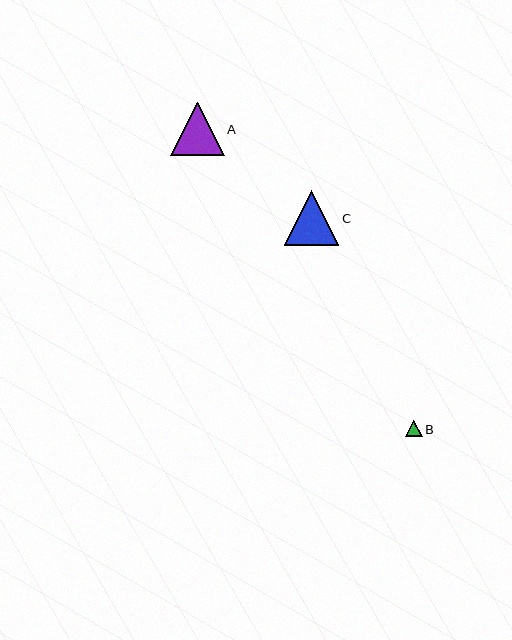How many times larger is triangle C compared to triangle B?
Triangle C is approximately 3.4 times the size of triangle B.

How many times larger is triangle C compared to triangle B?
Triangle C is approximately 3.4 times the size of triangle B.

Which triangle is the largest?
Triangle C is the largest with a size of approximately 55 pixels.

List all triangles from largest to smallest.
From largest to smallest: C, A, B.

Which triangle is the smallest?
Triangle B is the smallest with a size of approximately 16 pixels.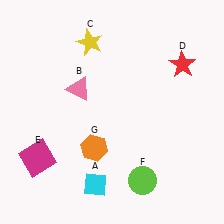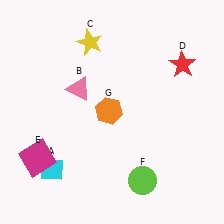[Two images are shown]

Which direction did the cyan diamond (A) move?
The cyan diamond (A) moved left.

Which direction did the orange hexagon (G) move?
The orange hexagon (G) moved up.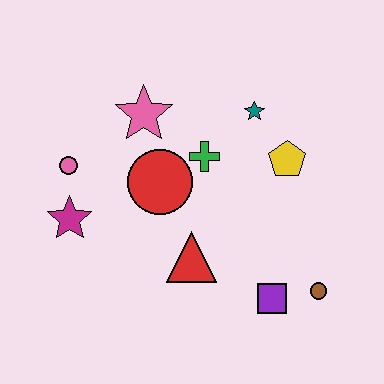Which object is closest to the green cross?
The red circle is closest to the green cross.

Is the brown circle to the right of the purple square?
Yes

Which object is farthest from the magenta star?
The brown circle is farthest from the magenta star.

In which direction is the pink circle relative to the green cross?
The pink circle is to the left of the green cross.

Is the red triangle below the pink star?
Yes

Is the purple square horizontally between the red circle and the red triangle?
No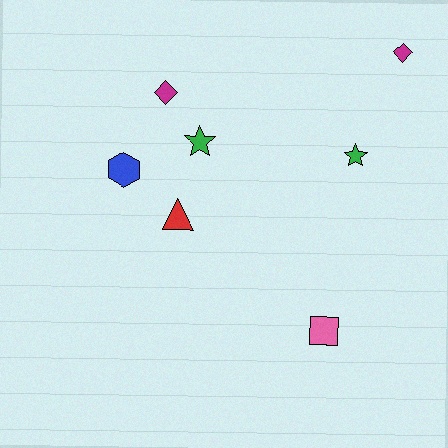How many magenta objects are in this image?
There are 2 magenta objects.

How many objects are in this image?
There are 7 objects.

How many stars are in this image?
There are 2 stars.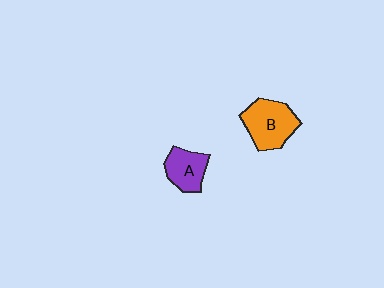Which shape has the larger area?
Shape B (orange).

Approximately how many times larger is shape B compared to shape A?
Approximately 1.4 times.